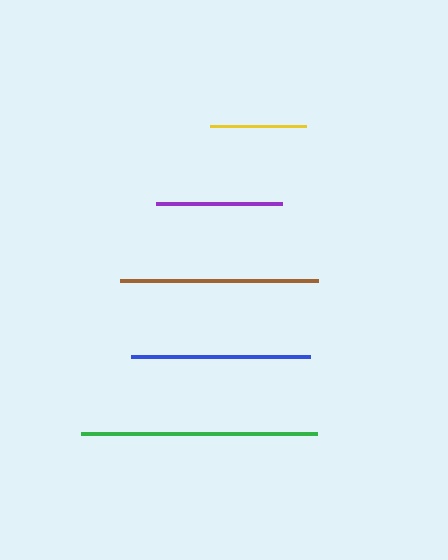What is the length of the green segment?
The green segment is approximately 236 pixels long.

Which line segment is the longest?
The green line is the longest at approximately 236 pixels.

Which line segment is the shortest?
The yellow line is the shortest at approximately 96 pixels.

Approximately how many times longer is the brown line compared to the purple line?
The brown line is approximately 1.6 times the length of the purple line.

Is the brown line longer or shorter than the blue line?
The brown line is longer than the blue line.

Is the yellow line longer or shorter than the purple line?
The purple line is longer than the yellow line.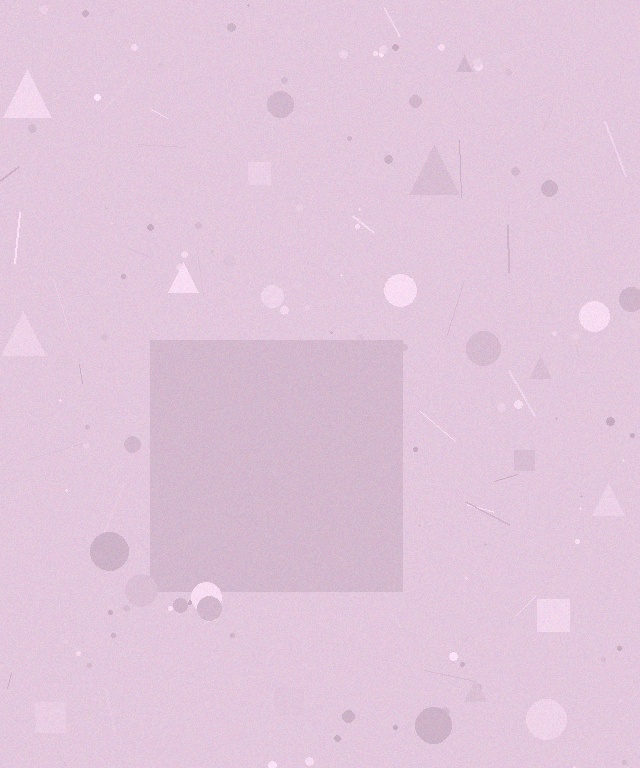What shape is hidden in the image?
A square is hidden in the image.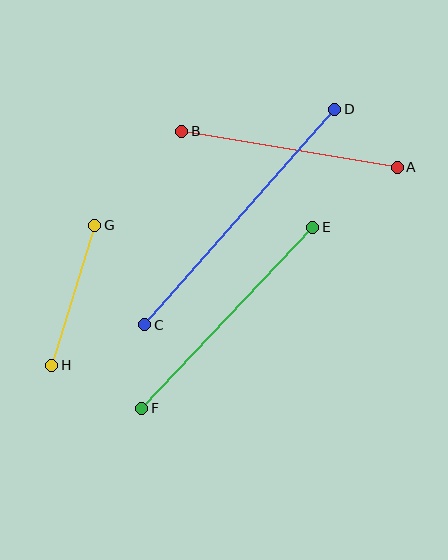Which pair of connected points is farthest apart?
Points C and D are farthest apart.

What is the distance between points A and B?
The distance is approximately 218 pixels.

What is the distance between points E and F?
The distance is approximately 249 pixels.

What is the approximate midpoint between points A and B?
The midpoint is at approximately (290, 149) pixels.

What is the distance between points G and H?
The distance is approximately 146 pixels.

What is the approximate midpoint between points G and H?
The midpoint is at approximately (73, 295) pixels.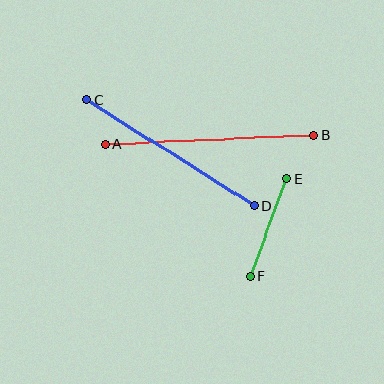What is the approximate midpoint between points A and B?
The midpoint is at approximately (210, 140) pixels.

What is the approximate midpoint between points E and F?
The midpoint is at approximately (269, 228) pixels.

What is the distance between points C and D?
The distance is approximately 198 pixels.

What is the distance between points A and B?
The distance is approximately 209 pixels.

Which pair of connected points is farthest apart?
Points A and B are farthest apart.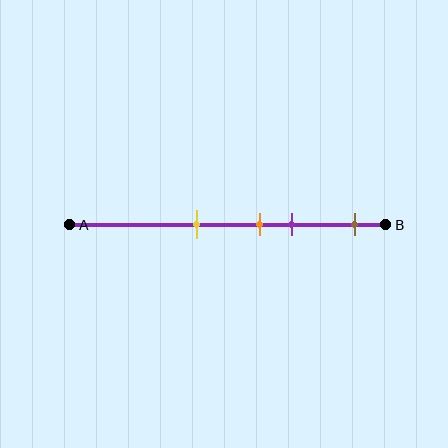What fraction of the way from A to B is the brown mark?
The brown mark is approximately 90% (0.9) of the way from A to B.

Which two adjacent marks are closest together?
The orange and purple marks are the closest adjacent pair.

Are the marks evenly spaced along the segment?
No, the marks are not evenly spaced.